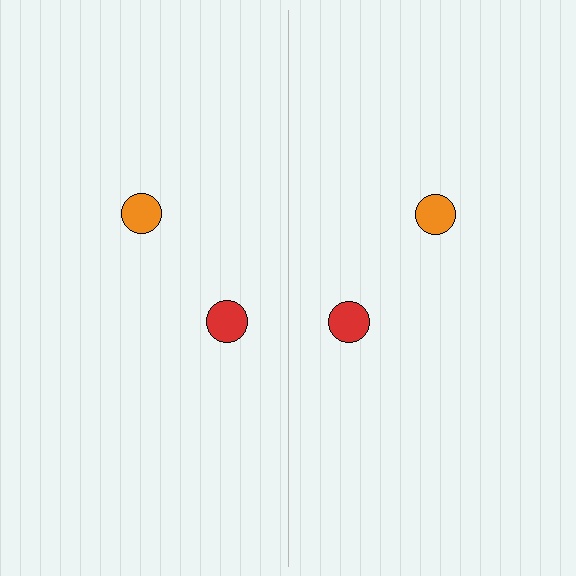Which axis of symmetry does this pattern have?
The pattern has a vertical axis of symmetry running through the center of the image.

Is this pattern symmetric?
Yes, this pattern has bilateral (reflection) symmetry.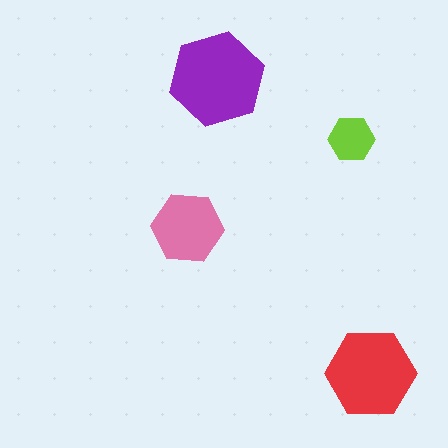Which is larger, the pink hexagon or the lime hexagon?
The pink one.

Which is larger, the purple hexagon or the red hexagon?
The purple one.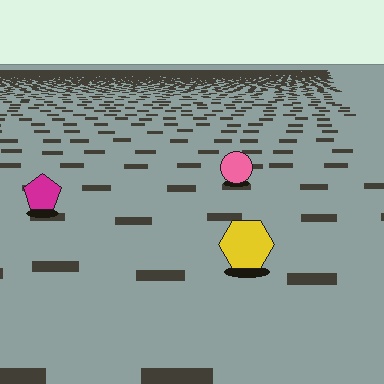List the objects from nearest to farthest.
From nearest to farthest: the yellow hexagon, the magenta pentagon, the pink circle.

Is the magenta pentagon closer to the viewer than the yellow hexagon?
No. The yellow hexagon is closer — you can tell from the texture gradient: the ground texture is coarser near it.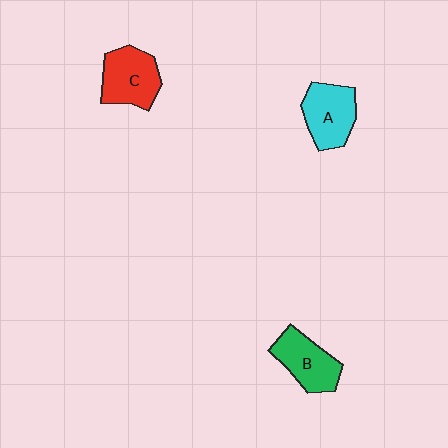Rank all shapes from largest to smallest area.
From largest to smallest: C (red), A (cyan), B (green).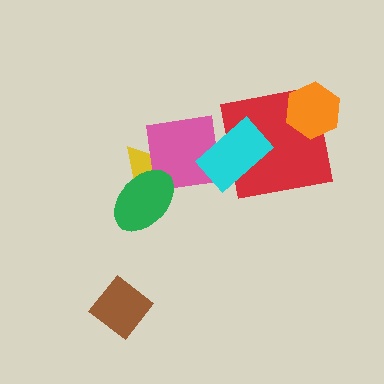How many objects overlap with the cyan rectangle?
2 objects overlap with the cyan rectangle.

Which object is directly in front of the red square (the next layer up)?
The cyan rectangle is directly in front of the red square.